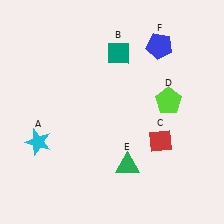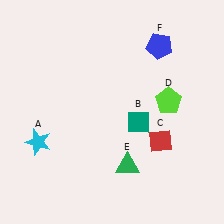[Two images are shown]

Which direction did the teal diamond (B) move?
The teal diamond (B) moved down.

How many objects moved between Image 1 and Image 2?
1 object moved between the two images.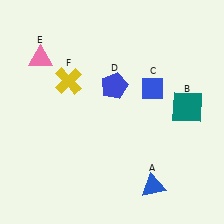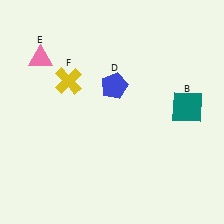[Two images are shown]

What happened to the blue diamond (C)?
The blue diamond (C) was removed in Image 2. It was in the top-right area of Image 1.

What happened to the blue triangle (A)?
The blue triangle (A) was removed in Image 2. It was in the bottom-right area of Image 1.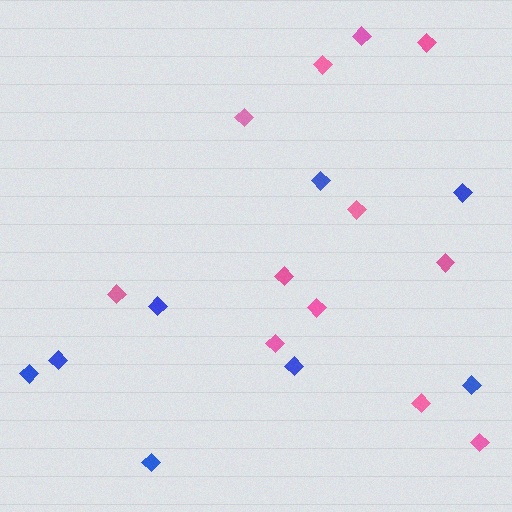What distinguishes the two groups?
There are 2 groups: one group of pink diamonds (12) and one group of blue diamonds (8).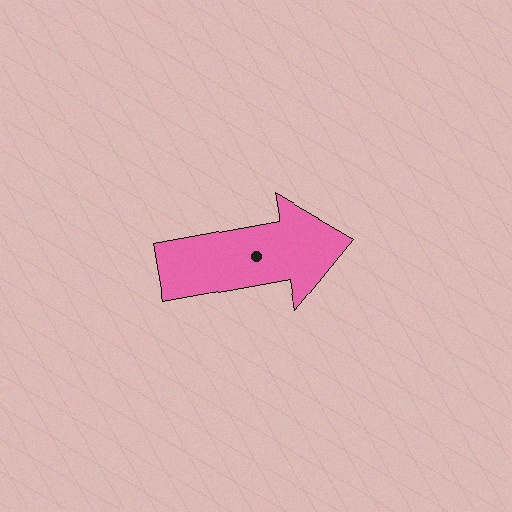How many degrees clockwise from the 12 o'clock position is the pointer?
Approximately 80 degrees.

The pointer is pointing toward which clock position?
Roughly 3 o'clock.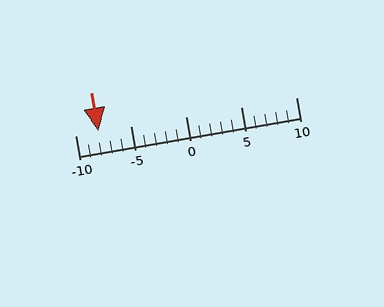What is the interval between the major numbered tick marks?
The major tick marks are spaced 5 units apart.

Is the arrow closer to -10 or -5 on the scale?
The arrow is closer to -10.